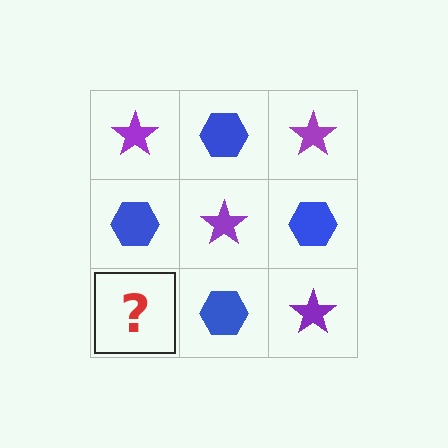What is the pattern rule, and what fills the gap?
The rule is that it alternates purple star and blue hexagon in a checkerboard pattern. The gap should be filled with a purple star.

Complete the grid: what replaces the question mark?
The question mark should be replaced with a purple star.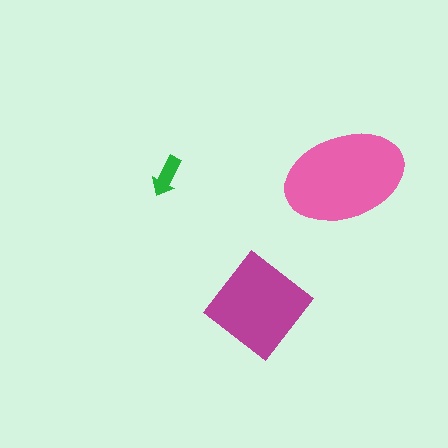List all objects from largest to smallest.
The pink ellipse, the magenta diamond, the green arrow.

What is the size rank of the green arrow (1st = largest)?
3rd.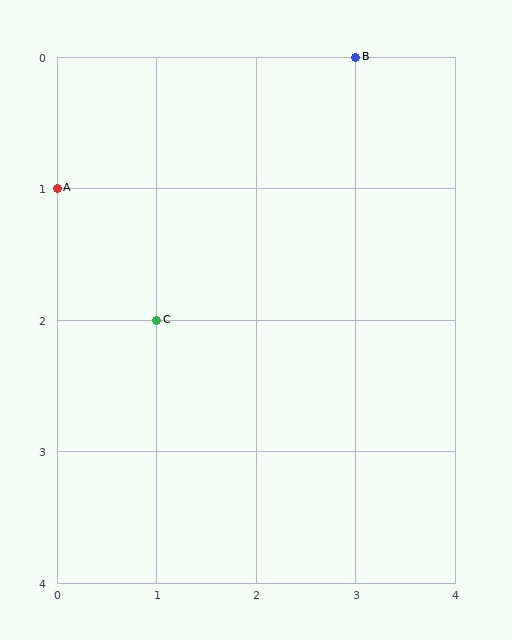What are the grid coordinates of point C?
Point C is at grid coordinates (1, 2).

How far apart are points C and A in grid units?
Points C and A are 1 column and 1 row apart (about 1.4 grid units diagonally).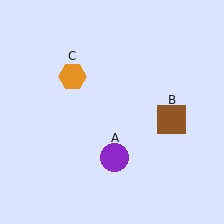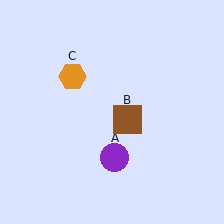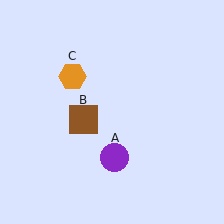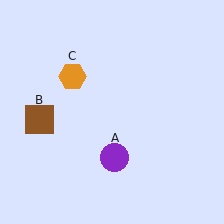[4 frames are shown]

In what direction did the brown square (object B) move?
The brown square (object B) moved left.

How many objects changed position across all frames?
1 object changed position: brown square (object B).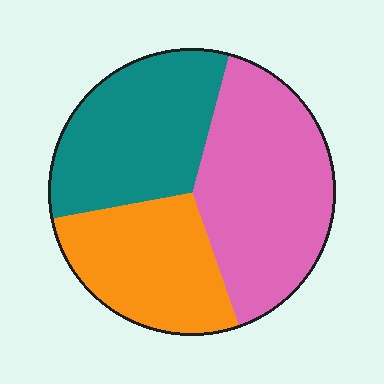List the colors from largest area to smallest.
From largest to smallest: pink, teal, orange.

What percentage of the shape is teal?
Teal covers 32% of the shape.